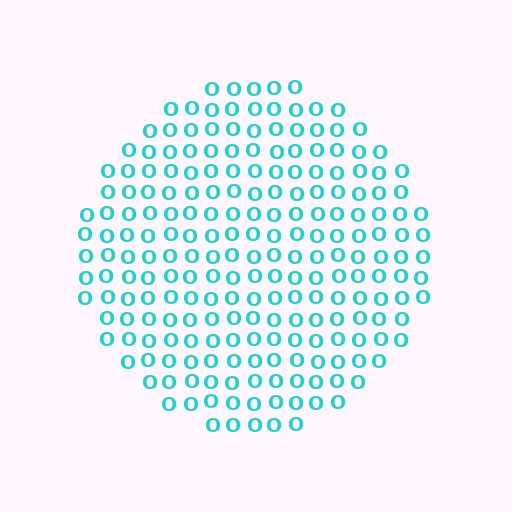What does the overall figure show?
The overall figure shows a circle.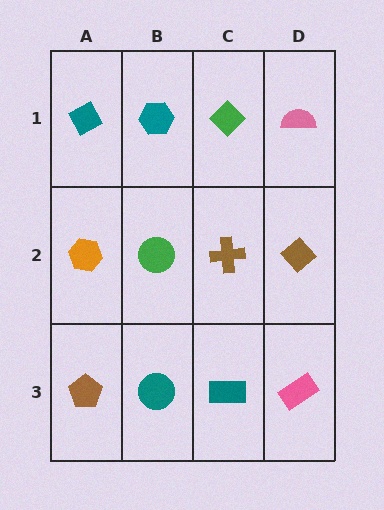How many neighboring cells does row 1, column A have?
2.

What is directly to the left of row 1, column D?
A green diamond.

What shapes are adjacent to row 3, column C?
A brown cross (row 2, column C), a teal circle (row 3, column B), a pink rectangle (row 3, column D).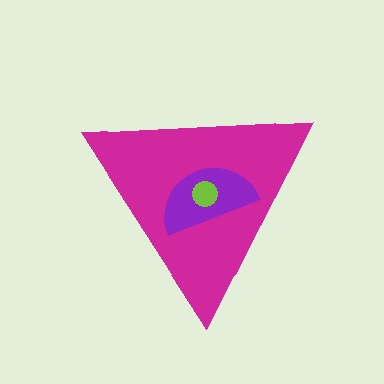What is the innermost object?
The lime circle.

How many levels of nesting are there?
3.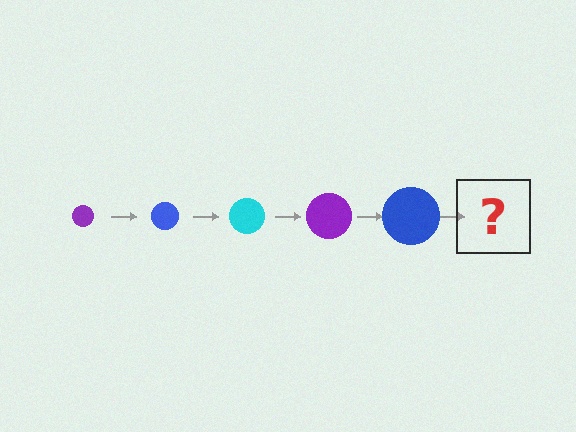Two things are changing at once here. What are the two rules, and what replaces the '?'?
The two rules are that the circle grows larger each step and the color cycles through purple, blue, and cyan. The '?' should be a cyan circle, larger than the previous one.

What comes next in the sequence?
The next element should be a cyan circle, larger than the previous one.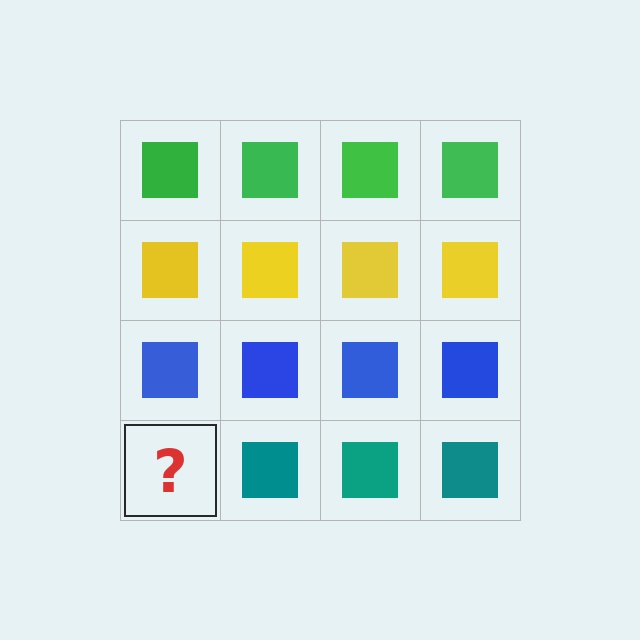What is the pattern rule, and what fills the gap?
The rule is that each row has a consistent color. The gap should be filled with a teal square.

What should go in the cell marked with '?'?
The missing cell should contain a teal square.